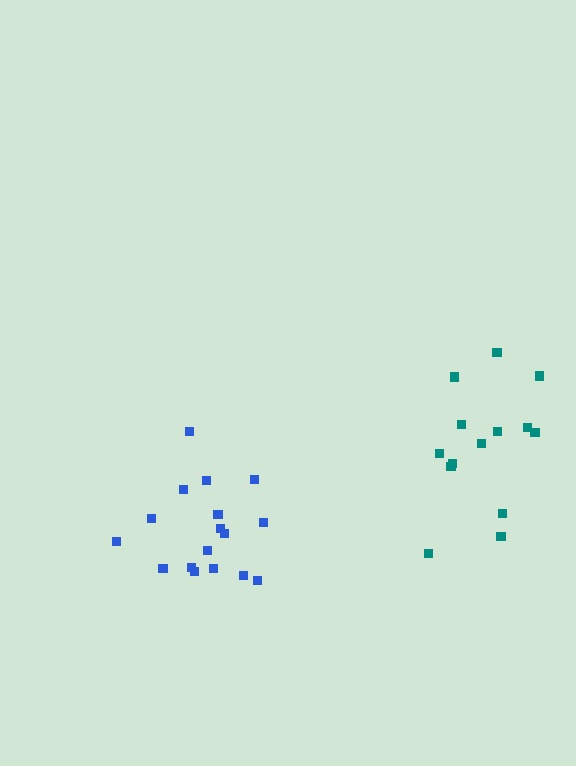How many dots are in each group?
Group 1: 14 dots, Group 2: 17 dots (31 total).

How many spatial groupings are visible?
There are 2 spatial groupings.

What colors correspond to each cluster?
The clusters are colored: teal, blue.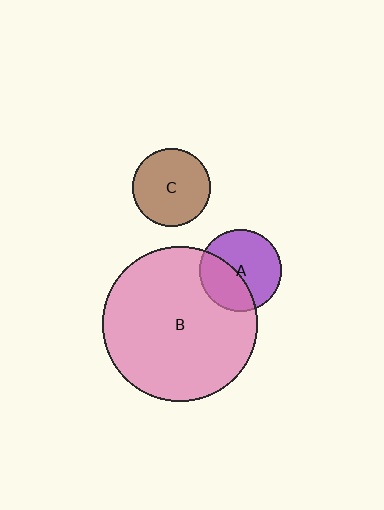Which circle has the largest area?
Circle B (pink).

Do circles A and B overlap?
Yes.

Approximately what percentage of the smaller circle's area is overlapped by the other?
Approximately 40%.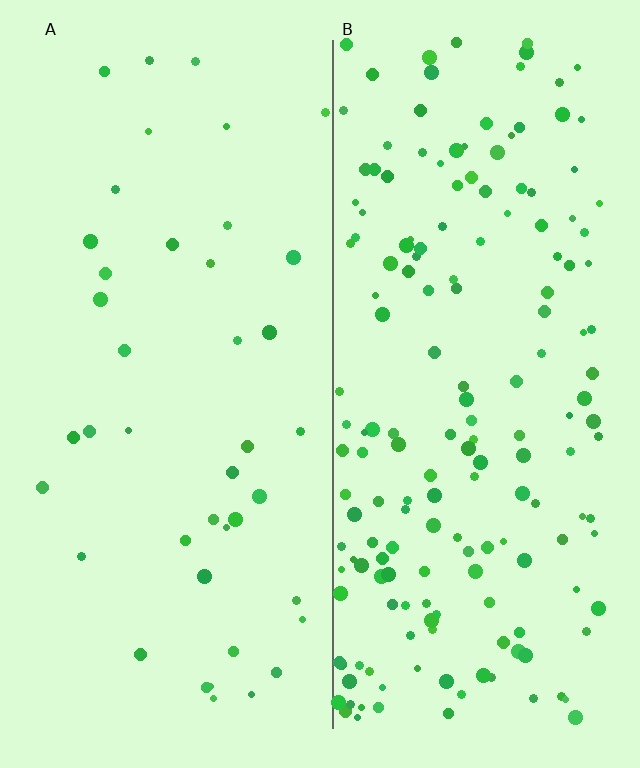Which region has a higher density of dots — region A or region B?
B (the right).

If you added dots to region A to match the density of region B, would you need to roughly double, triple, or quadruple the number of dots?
Approximately quadruple.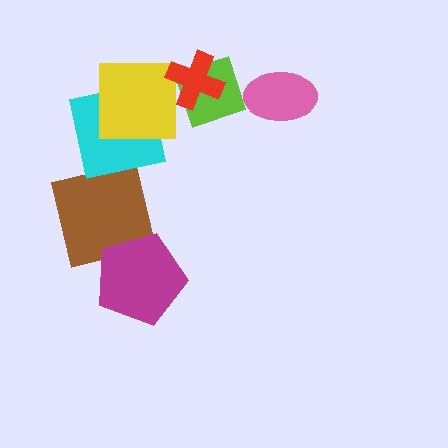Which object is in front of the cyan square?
The yellow square is in front of the cyan square.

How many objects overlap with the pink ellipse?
0 objects overlap with the pink ellipse.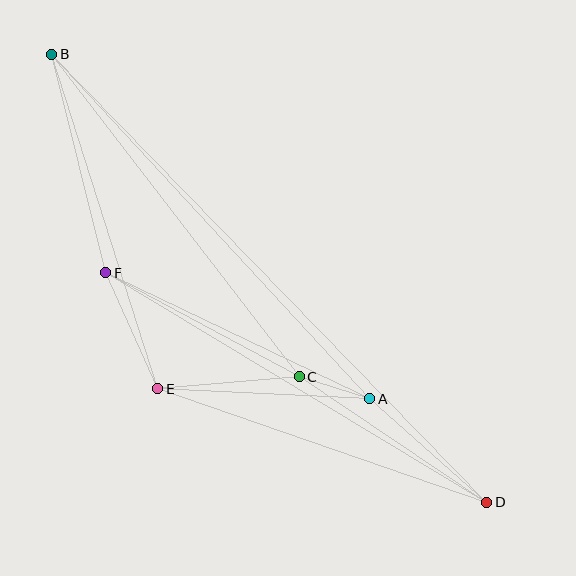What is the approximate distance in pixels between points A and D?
The distance between A and D is approximately 156 pixels.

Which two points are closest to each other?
Points A and C are closest to each other.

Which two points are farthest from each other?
Points B and D are farthest from each other.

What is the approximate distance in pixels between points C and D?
The distance between C and D is approximately 226 pixels.